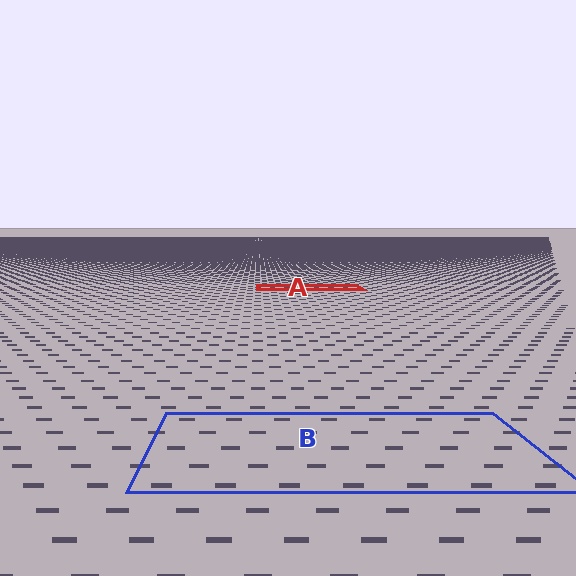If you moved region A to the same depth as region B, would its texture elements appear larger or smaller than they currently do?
They would appear larger. At a closer depth, the same texture elements are projected at a bigger on-screen size.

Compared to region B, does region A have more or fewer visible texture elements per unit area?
Region A has more texture elements per unit area — they are packed more densely because it is farther away.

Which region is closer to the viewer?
Region B is closer. The texture elements there are larger and more spread out.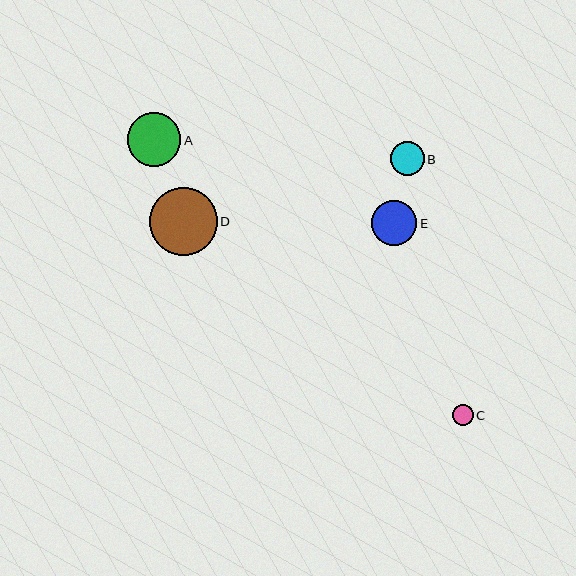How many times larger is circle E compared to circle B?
Circle E is approximately 1.3 times the size of circle B.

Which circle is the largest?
Circle D is the largest with a size of approximately 68 pixels.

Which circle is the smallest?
Circle C is the smallest with a size of approximately 21 pixels.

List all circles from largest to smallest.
From largest to smallest: D, A, E, B, C.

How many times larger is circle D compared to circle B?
Circle D is approximately 2.0 times the size of circle B.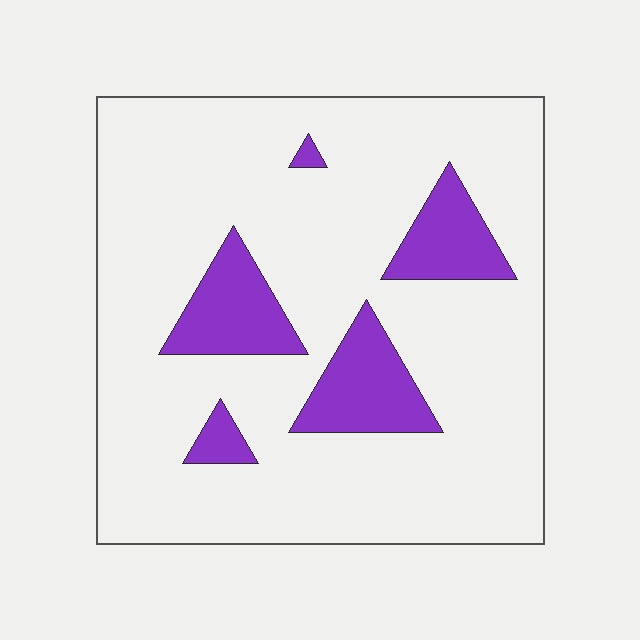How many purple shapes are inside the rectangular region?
5.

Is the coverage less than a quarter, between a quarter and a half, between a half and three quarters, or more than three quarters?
Less than a quarter.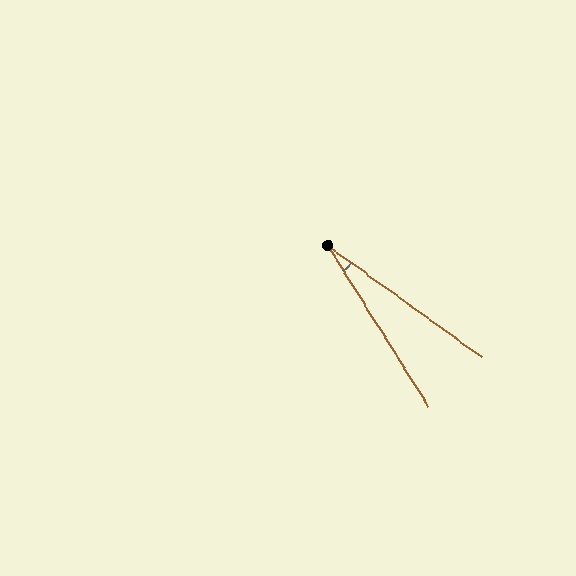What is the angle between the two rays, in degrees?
Approximately 22 degrees.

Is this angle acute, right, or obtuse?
It is acute.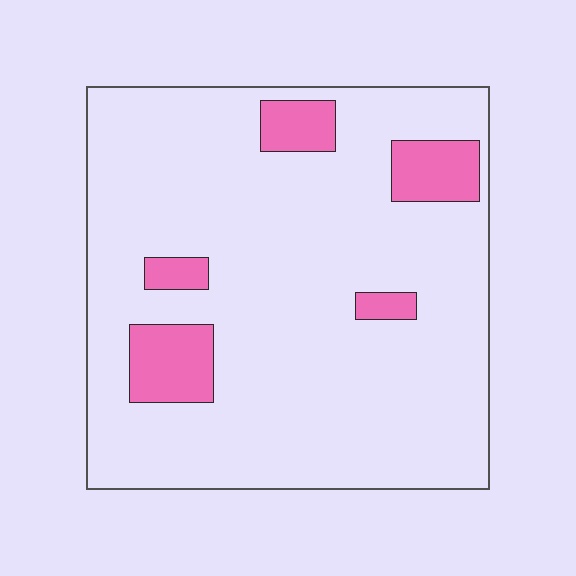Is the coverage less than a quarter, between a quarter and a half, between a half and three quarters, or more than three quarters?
Less than a quarter.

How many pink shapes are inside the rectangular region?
5.